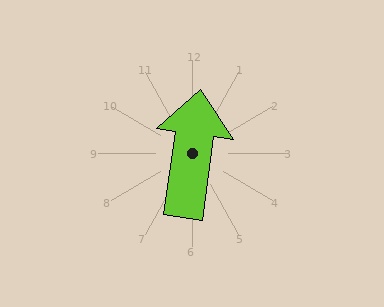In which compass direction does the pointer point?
North.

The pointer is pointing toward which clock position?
Roughly 12 o'clock.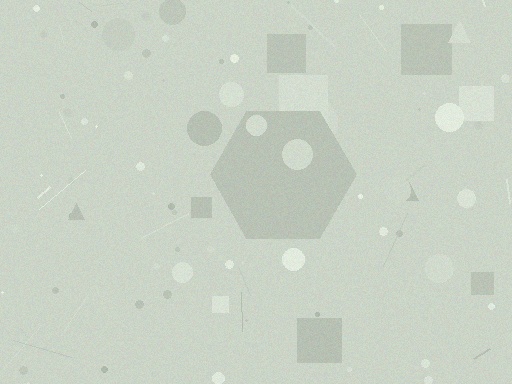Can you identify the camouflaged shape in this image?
The camouflaged shape is a hexagon.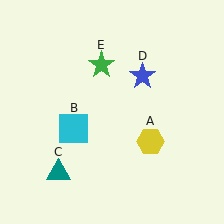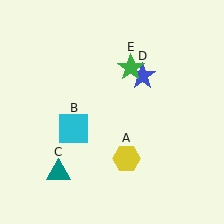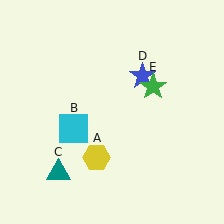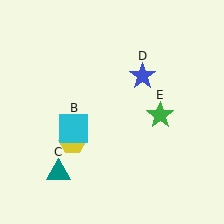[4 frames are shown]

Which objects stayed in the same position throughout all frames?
Cyan square (object B) and teal triangle (object C) and blue star (object D) remained stationary.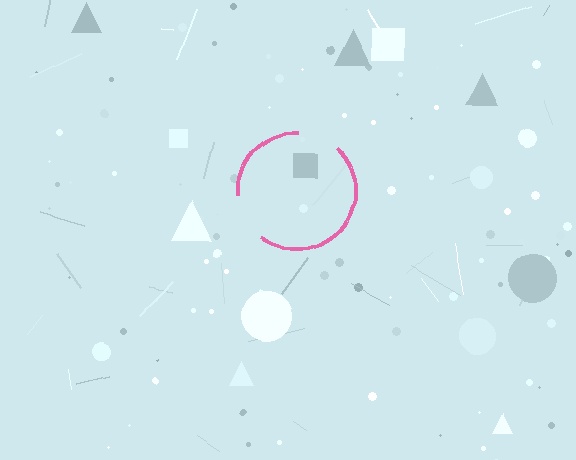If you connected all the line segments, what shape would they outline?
They would outline a circle.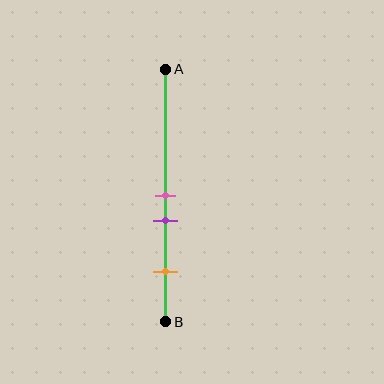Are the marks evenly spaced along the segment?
No, the marks are not evenly spaced.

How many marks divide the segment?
There are 3 marks dividing the segment.